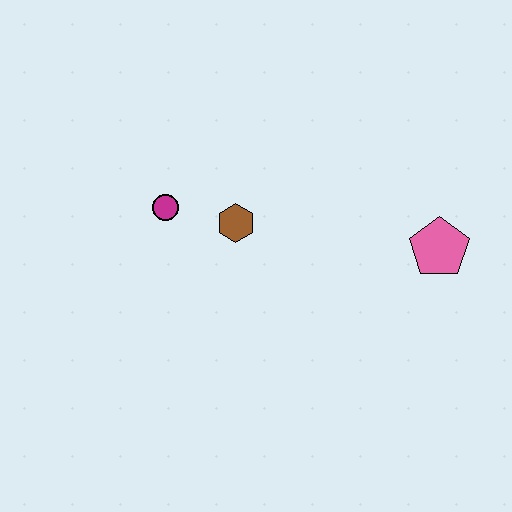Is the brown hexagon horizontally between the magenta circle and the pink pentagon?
Yes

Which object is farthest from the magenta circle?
The pink pentagon is farthest from the magenta circle.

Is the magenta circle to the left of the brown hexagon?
Yes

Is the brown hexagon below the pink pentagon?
No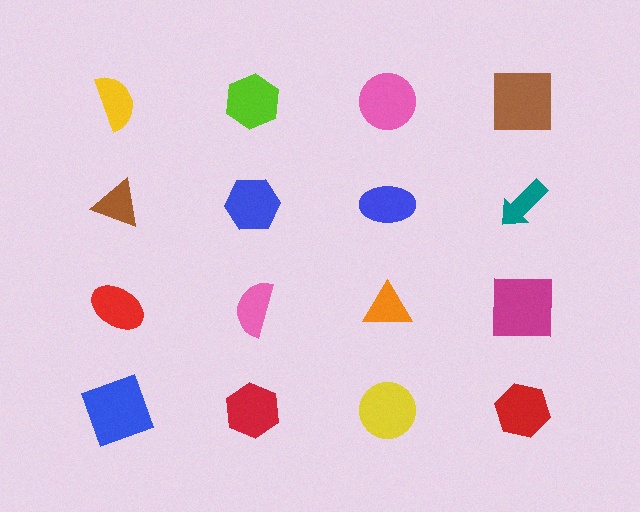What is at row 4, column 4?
A red hexagon.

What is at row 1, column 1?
A yellow semicircle.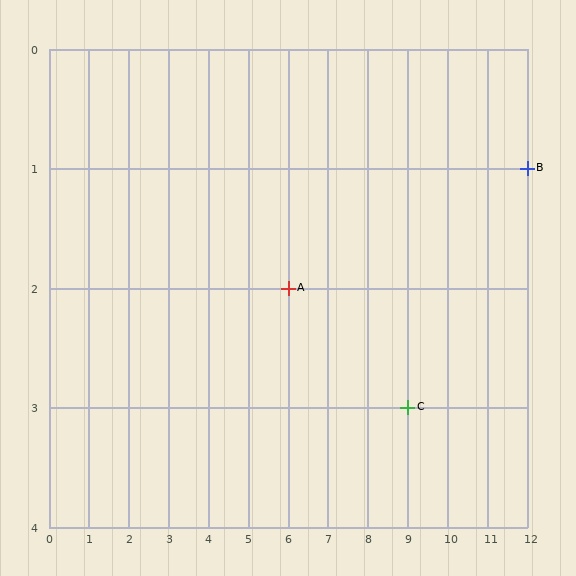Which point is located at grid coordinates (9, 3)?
Point C is at (9, 3).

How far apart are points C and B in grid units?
Points C and B are 3 columns and 2 rows apart (about 3.6 grid units diagonally).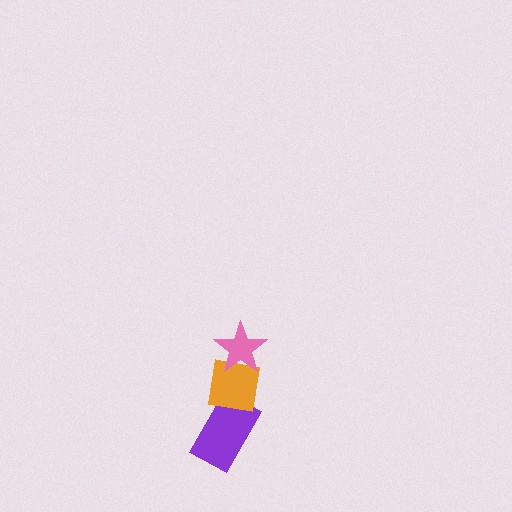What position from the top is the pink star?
The pink star is 1st from the top.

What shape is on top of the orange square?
The pink star is on top of the orange square.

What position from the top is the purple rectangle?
The purple rectangle is 3rd from the top.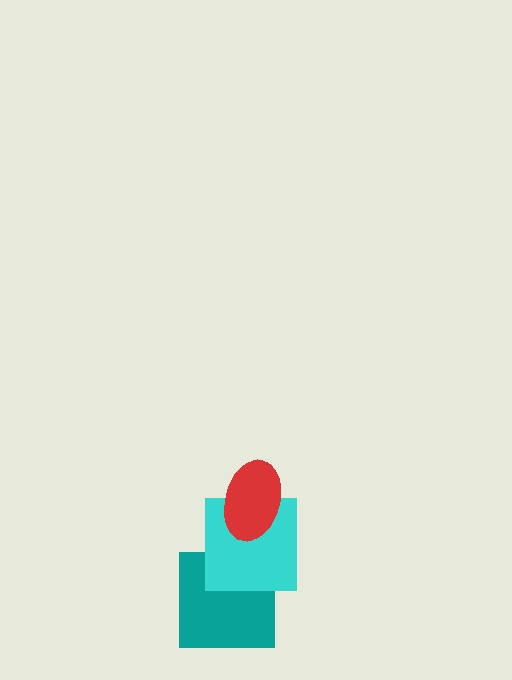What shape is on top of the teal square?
The cyan square is on top of the teal square.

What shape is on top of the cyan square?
The red ellipse is on top of the cyan square.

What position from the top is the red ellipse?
The red ellipse is 1st from the top.